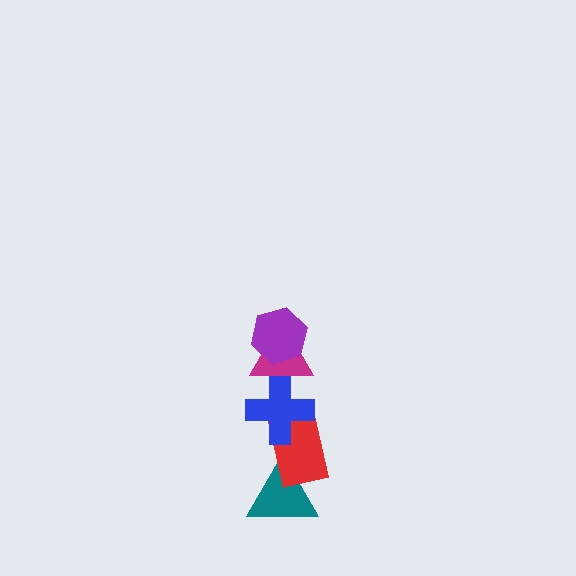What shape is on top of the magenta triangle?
The purple hexagon is on top of the magenta triangle.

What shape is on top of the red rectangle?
The blue cross is on top of the red rectangle.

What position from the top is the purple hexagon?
The purple hexagon is 1st from the top.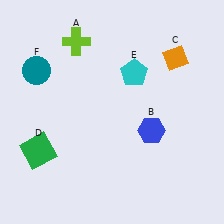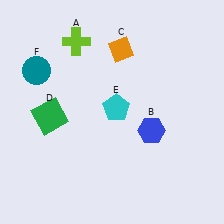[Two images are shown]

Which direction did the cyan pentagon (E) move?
The cyan pentagon (E) moved down.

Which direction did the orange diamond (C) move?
The orange diamond (C) moved left.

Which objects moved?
The objects that moved are: the orange diamond (C), the green square (D), the cyan pentagon (E).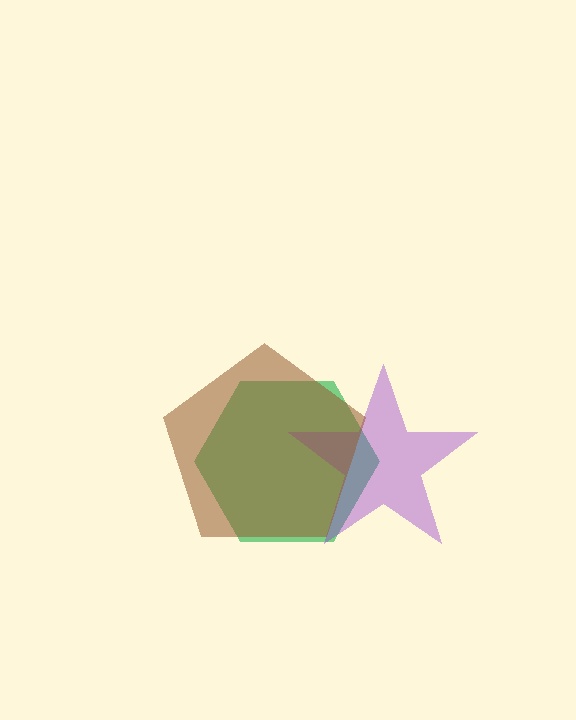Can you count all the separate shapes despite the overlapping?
Yes, there are 3 separate shapes.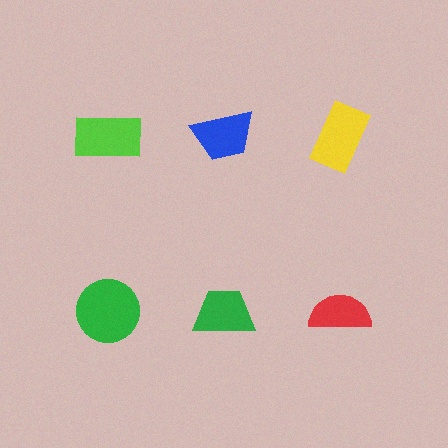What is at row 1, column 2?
A blue trapezoid.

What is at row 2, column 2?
A green trapezoid.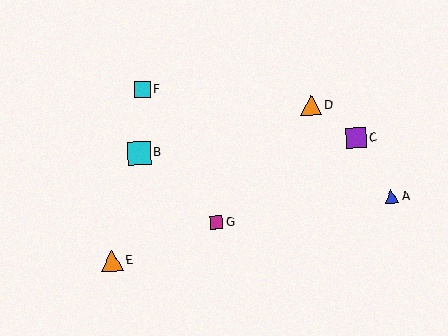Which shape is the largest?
The cyan square (labeled B) is the largest.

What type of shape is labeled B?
Shape B is a cyan square.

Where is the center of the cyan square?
The center of the cyan square is at (139, 153).